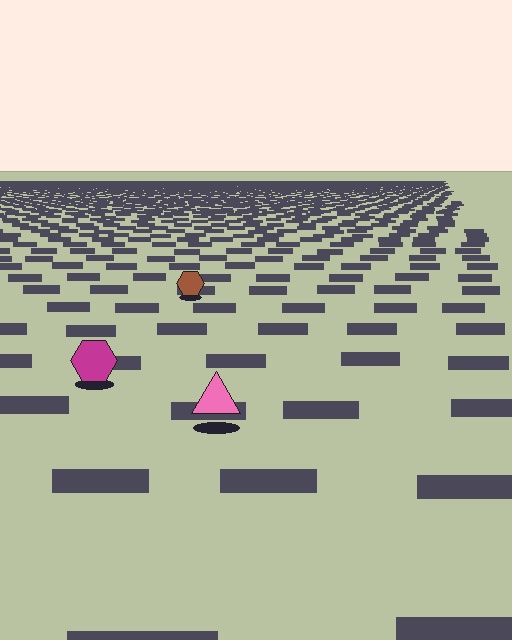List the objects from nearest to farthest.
From nearest to farthest: the pink triangle, the magenta hexagon, the brown hexagon.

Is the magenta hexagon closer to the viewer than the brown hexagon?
Yes. The magenta hexagon is closer — you can tell from the texture gradient: the ground texture is coarser near it.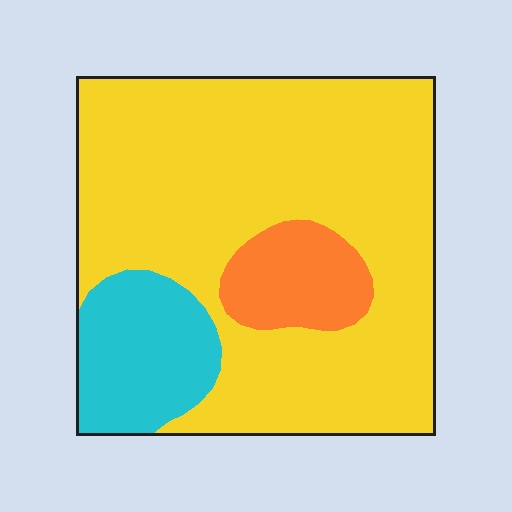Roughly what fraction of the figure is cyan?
Cyan takes up less than a sixth of the figure.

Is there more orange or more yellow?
Yellow.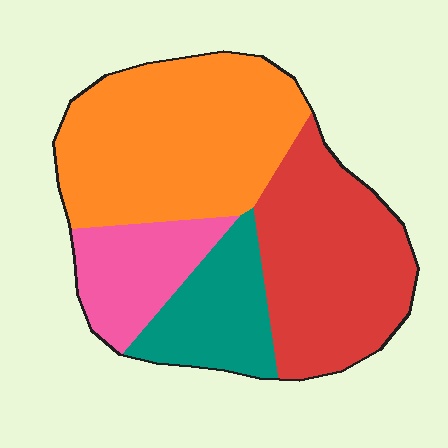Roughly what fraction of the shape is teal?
Teal takes up about one sixth (1/6) of the shape.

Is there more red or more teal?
Red.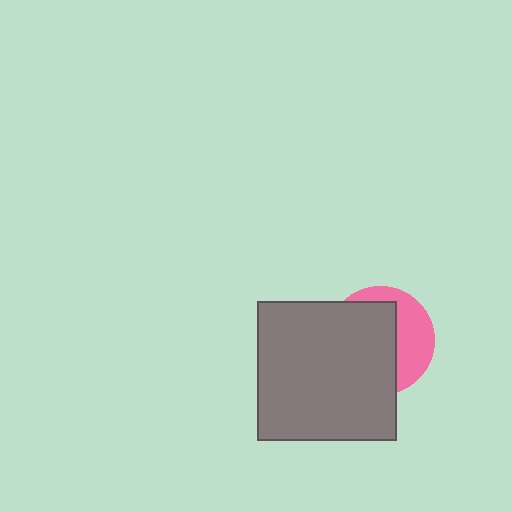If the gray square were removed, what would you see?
You would see the complete pink circle.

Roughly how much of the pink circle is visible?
A small part of it is visible (roughly 37%).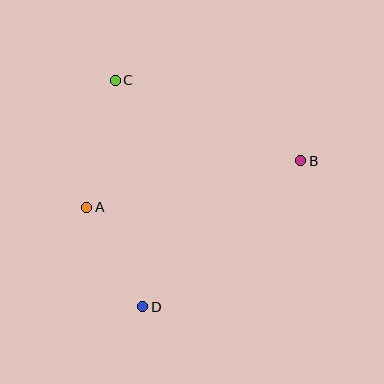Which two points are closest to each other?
Points A and D are closest to each other.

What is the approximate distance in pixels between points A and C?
The distance between A and C is approximately 130 pixels.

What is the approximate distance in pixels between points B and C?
The distance between B and C is approximately 202 pixels.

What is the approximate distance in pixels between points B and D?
The distance between B and D is approximately 215 pixels.